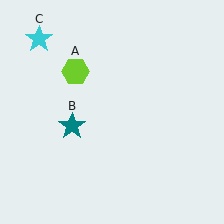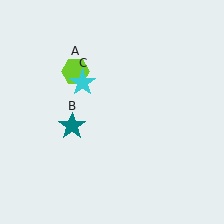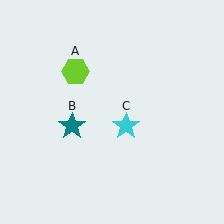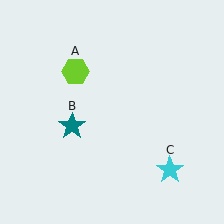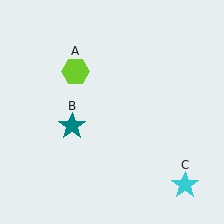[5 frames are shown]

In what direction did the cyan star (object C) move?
The cyan star (object C) moved down and to the right.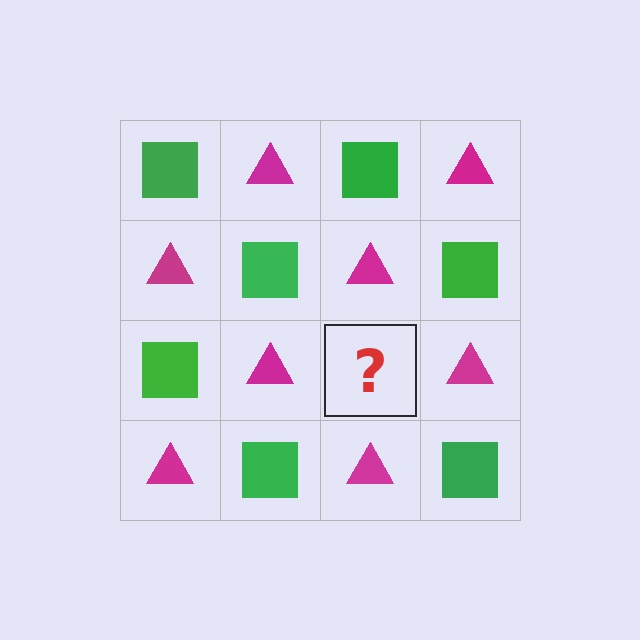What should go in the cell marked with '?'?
The missing cell should contain a green square.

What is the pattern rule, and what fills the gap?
The rule is that it alternates green square and magenta triangle in a checkerboard pattern. The gap should be filled with a green square.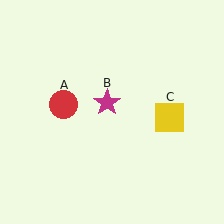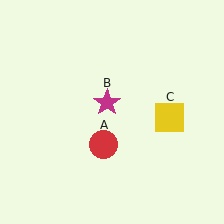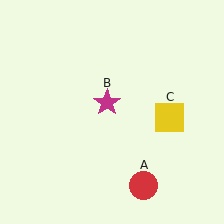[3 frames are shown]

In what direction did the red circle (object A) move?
The red circle (object A) moved down and to the right.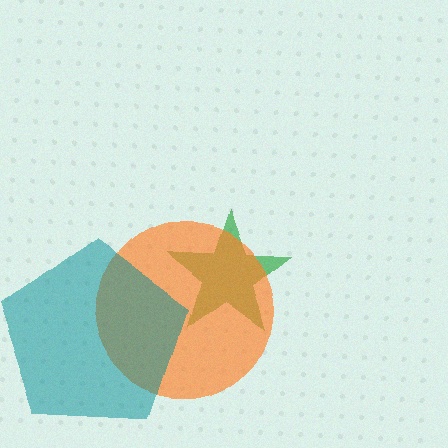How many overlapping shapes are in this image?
There are 3 overlapping shapes in the image.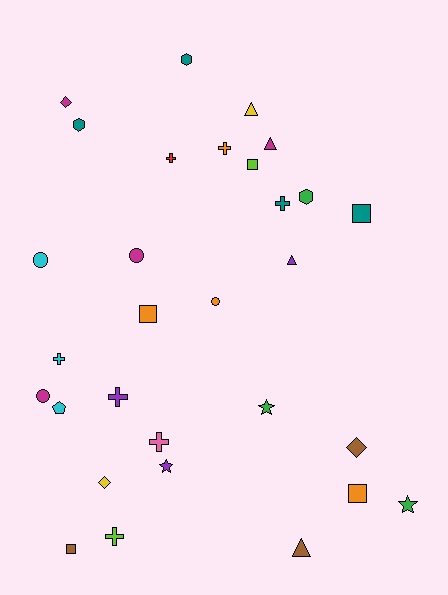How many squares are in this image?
There are 5 squares.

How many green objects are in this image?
There are 3 green objects.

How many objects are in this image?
There are 30 objects.